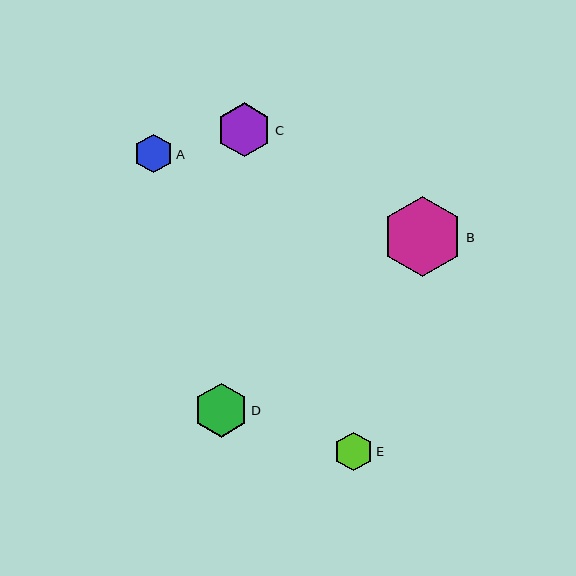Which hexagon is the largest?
Hexagon B is the largest with a size of approximately 81 pixels.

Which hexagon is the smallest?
Hexagon A is the smallest with a size of approximately 39 pixels.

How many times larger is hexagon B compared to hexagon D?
Hexagon B is approximately 1.5 times the size of hexagon D.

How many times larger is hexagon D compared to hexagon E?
Hexagon D is approximately 1.4 times the size of hexagon E.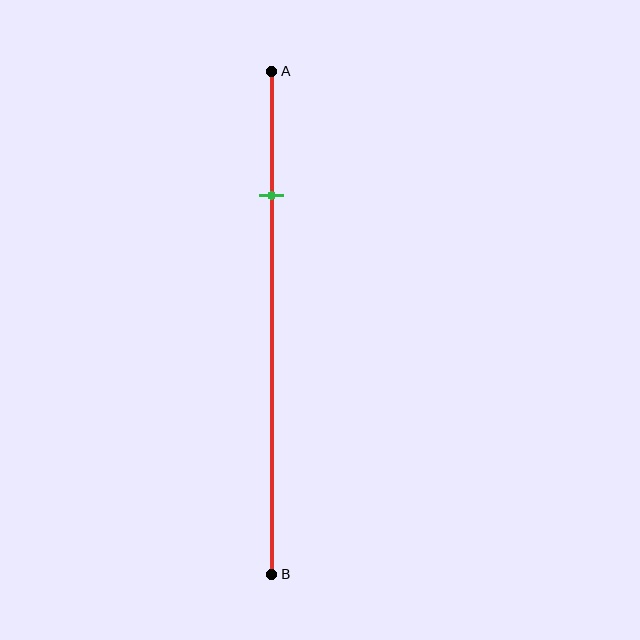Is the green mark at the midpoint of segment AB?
No, the mark is at about 25% from A, not at the 50% midpoint.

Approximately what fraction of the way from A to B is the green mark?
The green mark is approximately 25% of the way from A to B.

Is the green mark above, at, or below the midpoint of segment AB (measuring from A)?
The green mark is above the midpoint of segment AB.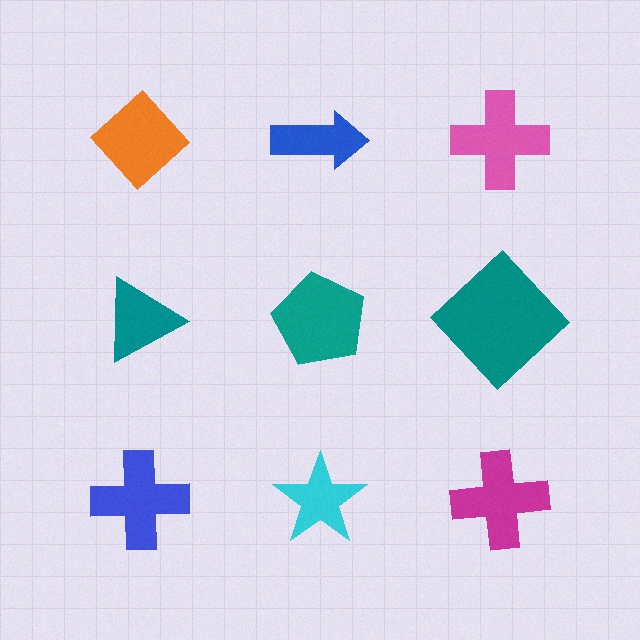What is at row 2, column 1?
A teal triangle.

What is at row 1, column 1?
An orange diamond.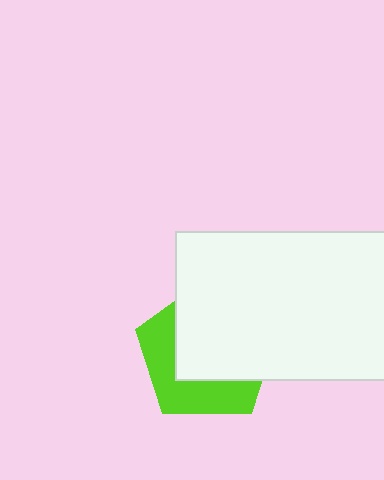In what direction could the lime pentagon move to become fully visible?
The lime pentagon could move toward the lower-left. That would shift it out from behind the white rectangle entirely.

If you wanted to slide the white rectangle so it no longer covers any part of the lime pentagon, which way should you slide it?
Slide it toward the upper-right — that is the most direct way to separate the two shapes.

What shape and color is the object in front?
The object in front is a white rectangle.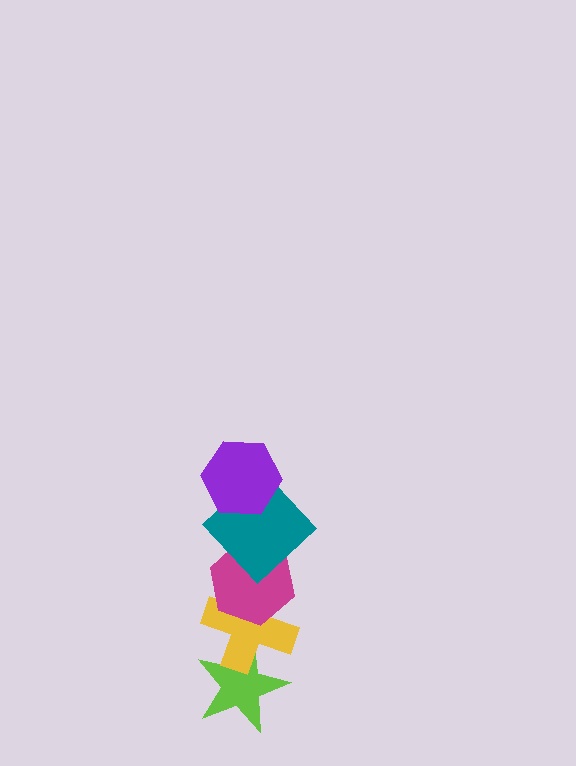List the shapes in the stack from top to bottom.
From top to bottom: the purple hexagon, the teal diamond, the magenta hexagon, the yellow cross, the lime star.